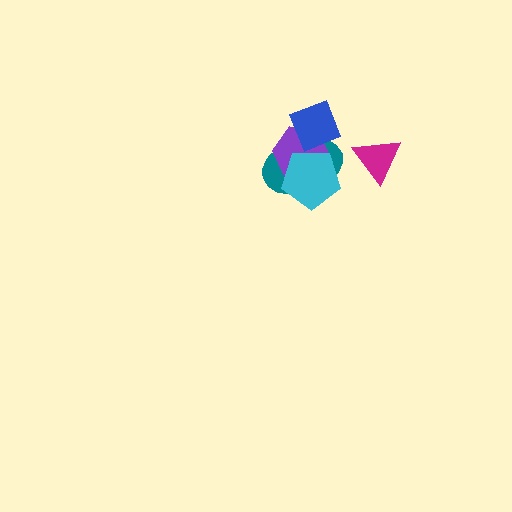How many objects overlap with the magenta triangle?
0 objects overlap with the magenta triangle.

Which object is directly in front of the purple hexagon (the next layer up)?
The blue diamond is directly in front of the purple hexagon.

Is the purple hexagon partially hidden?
Yes, it is partially covered by another shape.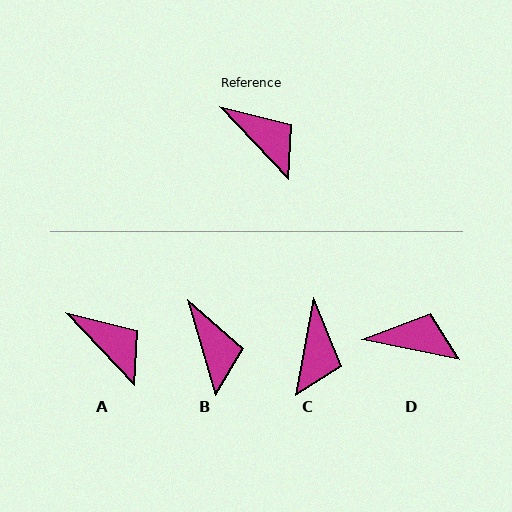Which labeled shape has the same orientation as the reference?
A.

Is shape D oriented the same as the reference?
No, it is off by about 35 degrees.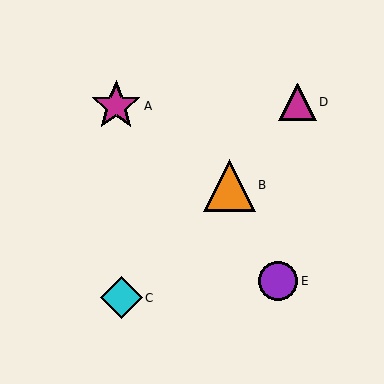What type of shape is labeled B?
Shape B is an orange triangle.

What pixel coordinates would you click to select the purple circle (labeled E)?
Click at (278, 281) to select the purple circle E.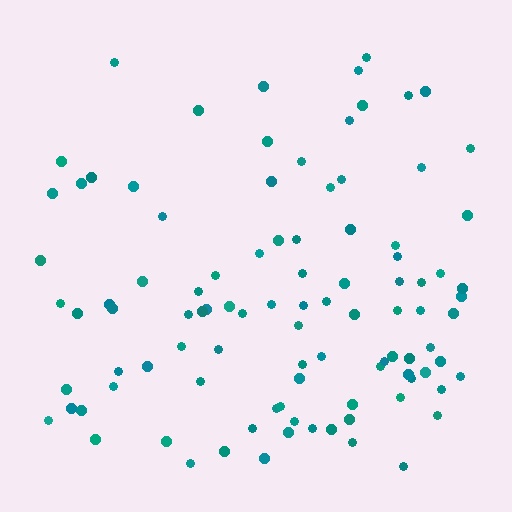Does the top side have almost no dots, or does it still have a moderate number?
Still a moderate number, just noticeably fewer than the bottom.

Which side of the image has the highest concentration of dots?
The bottom.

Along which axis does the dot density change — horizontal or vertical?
Vertical.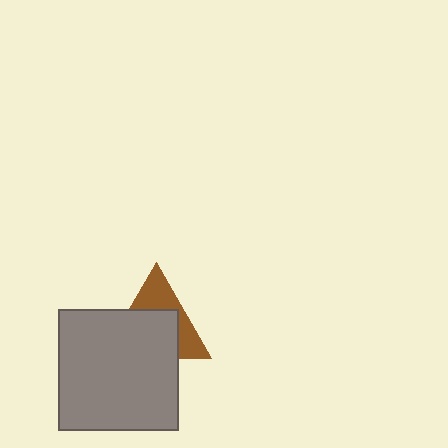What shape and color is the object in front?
The object in front is a gray square.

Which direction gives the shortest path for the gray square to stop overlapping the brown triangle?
Moving down gives the shortest separation.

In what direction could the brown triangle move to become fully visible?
The brown triangle could move up. That would shift it out from behind the gray square entirely.